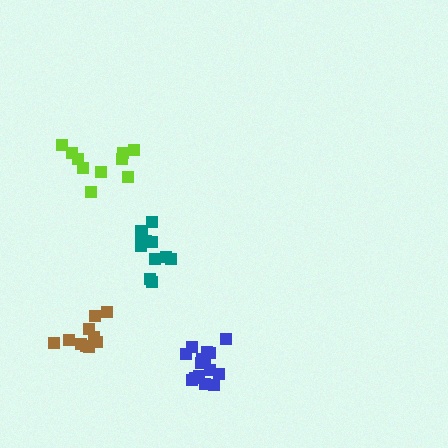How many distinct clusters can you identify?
There are 4 distinct clusters.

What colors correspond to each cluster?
The clusters are colored: teal, blue, lime, brown.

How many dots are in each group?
Group 1: 11 dots, Group 2: 15 dots, Group 3: 10 dots, Group 4: 10 dots (46 total).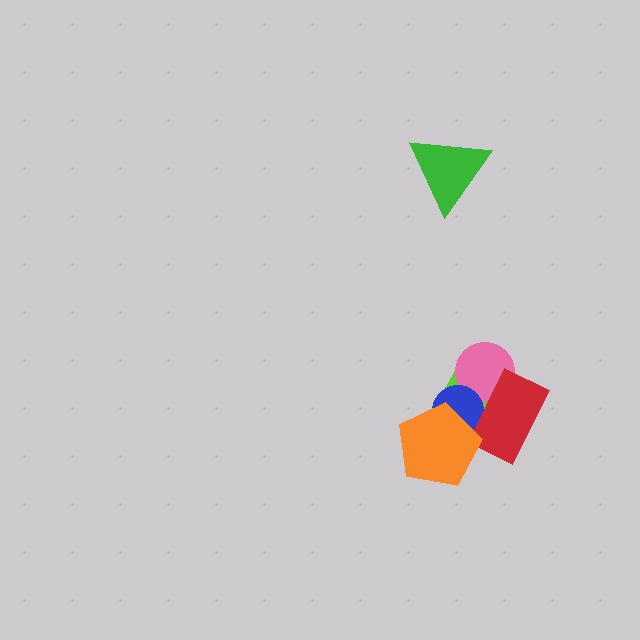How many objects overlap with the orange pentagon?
3 objects overlap with the orange pentagon.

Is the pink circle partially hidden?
Yes, it is partially covered by another shape.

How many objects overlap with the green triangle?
0 objects overlap with the green triangle.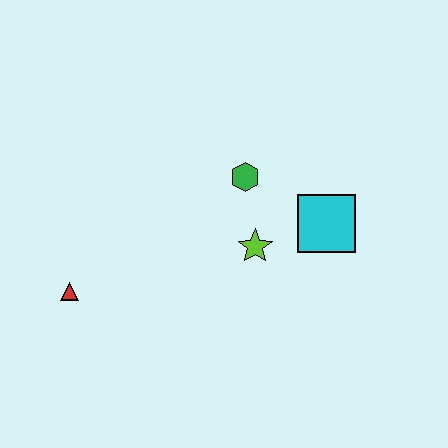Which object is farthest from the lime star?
The red triangle is farthest from the lime star.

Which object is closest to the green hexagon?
The lime star is closest to the green hexagon.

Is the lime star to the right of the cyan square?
No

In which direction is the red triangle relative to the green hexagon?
The red triangle is to the left of the green hexagon.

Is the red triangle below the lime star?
Yes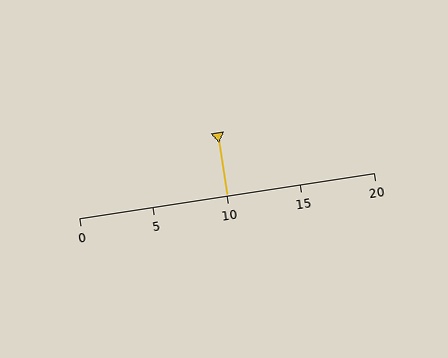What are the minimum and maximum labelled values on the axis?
The axis runs from 0 to 20.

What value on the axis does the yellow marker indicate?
The marker indicates approximately 10.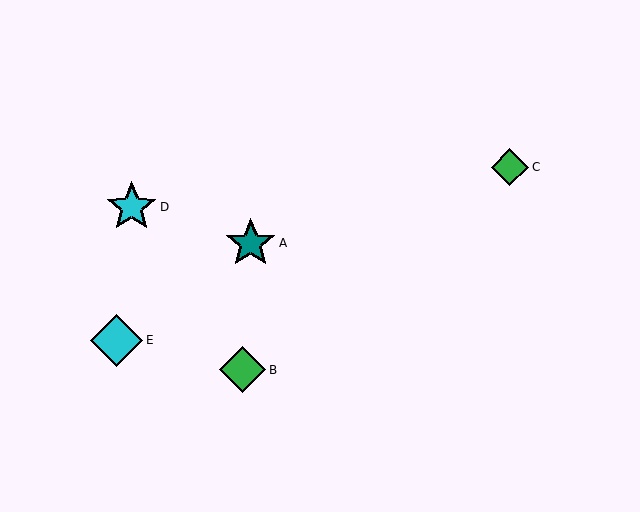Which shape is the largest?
The cyan diamond (labeled E) is the largest.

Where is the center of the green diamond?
The center of the green diamond is at (510, 167).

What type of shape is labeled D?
Shape D is a cyan star.